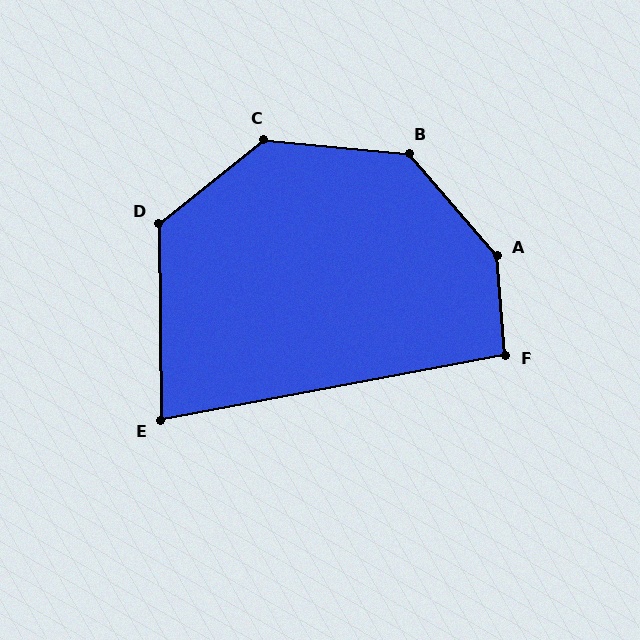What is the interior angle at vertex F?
Approximately 96 degrees (obtuse).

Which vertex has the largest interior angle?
A, at approximately 144 degrees.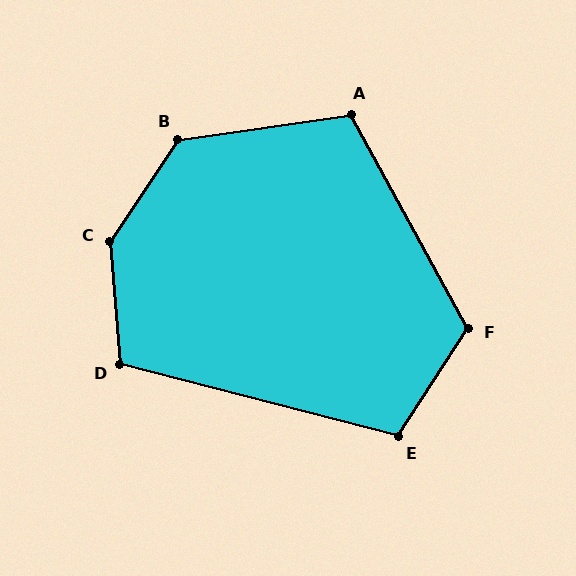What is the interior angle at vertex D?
Approximately 109 degrees (obtuse).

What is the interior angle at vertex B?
Approximately 132 degrees (obtuse).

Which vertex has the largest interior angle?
C, at approximately 141 degrees.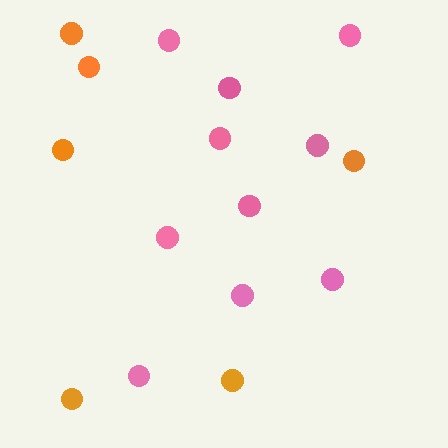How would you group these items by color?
There are 2 groups: one group of pink circles (10) and one group of orange circles (6).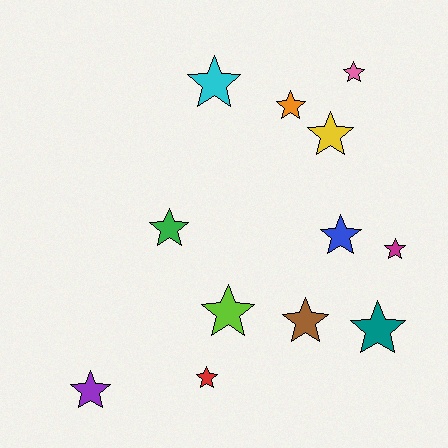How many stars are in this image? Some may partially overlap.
There are 12 stars.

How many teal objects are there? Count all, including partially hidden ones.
There is 1 teal object.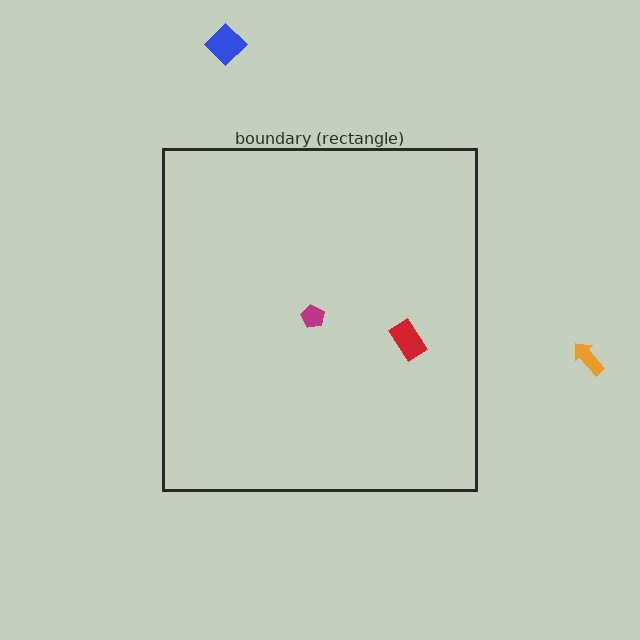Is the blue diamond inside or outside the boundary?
Outside.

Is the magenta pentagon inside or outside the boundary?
Inside.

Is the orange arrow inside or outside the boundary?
Outside.